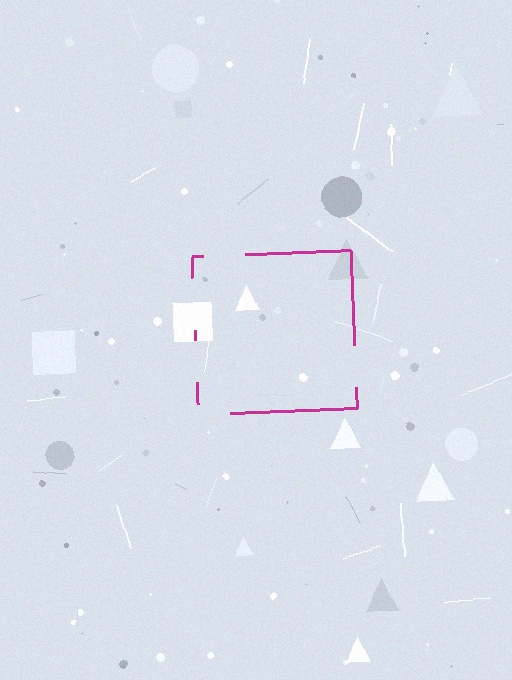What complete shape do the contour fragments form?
The contour fragments form a square.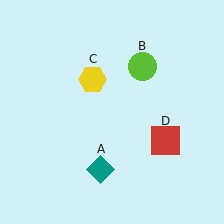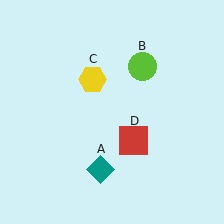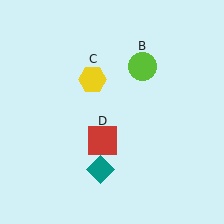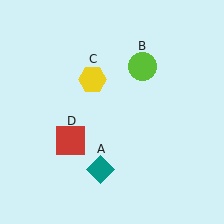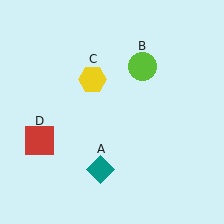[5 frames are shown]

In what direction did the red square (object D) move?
The red square (object D) moved left.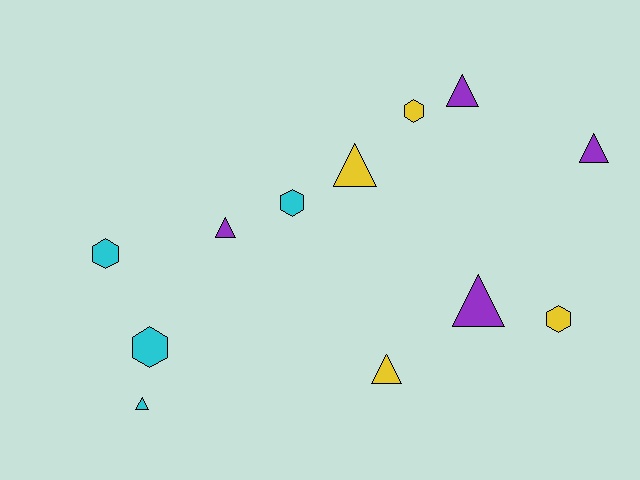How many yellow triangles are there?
There are 2 yellow triangles.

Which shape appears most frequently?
Triangle, with 7 objects.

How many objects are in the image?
There are 12 objects.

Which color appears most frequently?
Yellow, with 4 objects.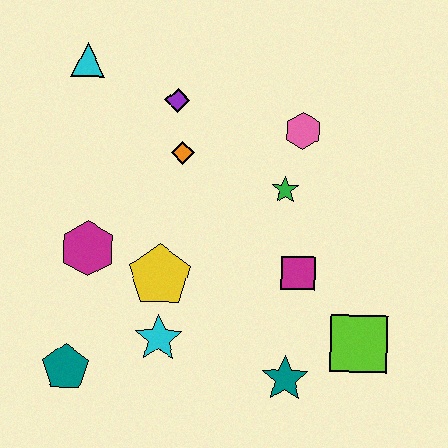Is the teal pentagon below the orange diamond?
Yes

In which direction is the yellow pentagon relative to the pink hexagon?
The yellow pentagon is below the pink hexagon.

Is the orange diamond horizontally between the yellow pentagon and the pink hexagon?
Yes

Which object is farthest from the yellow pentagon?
The cyan triangle is farthest from the yellow pentagon.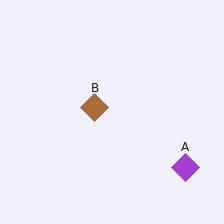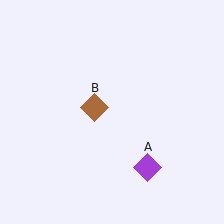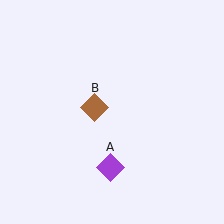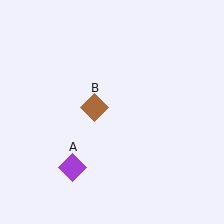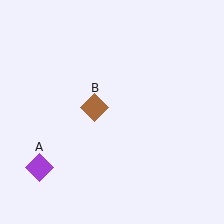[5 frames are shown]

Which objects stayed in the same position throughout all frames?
Brown diamond (object B) remained stationary.